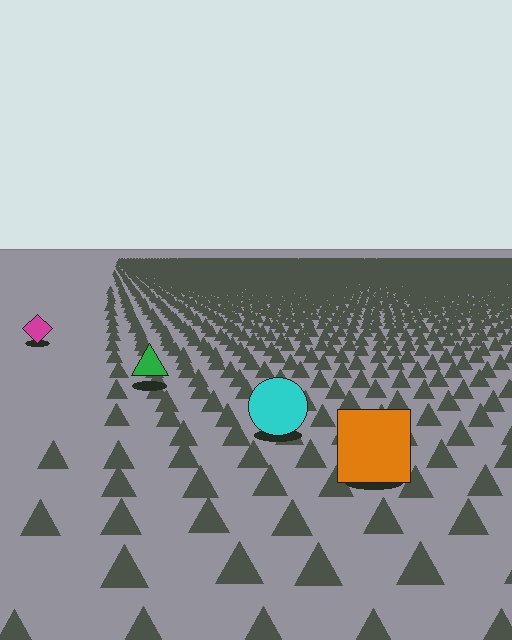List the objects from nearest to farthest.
From nearest to farthest: the orange square, the cyan circle, the green triangle, the magenta diamond.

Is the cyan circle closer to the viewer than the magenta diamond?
Yes. The cyan circle is closer — you can tell from the texture gradient: the ground texture is coarser near it.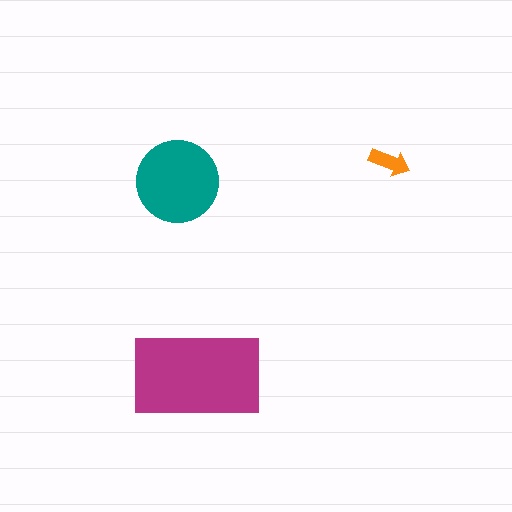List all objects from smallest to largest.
The orange arrow, the teal circle, the magenta rectangle.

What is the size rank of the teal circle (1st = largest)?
2nd.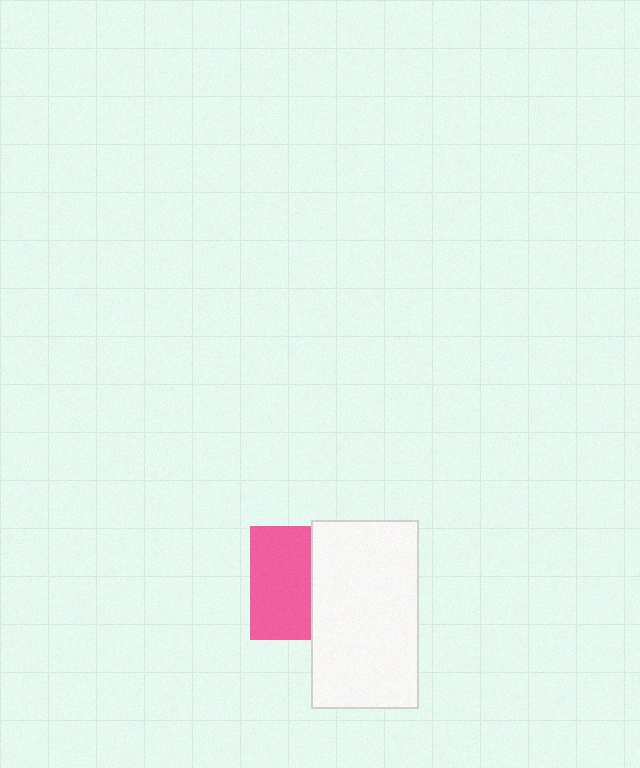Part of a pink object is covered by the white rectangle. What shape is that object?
It is a square.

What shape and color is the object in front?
The object in front is a white rectangle.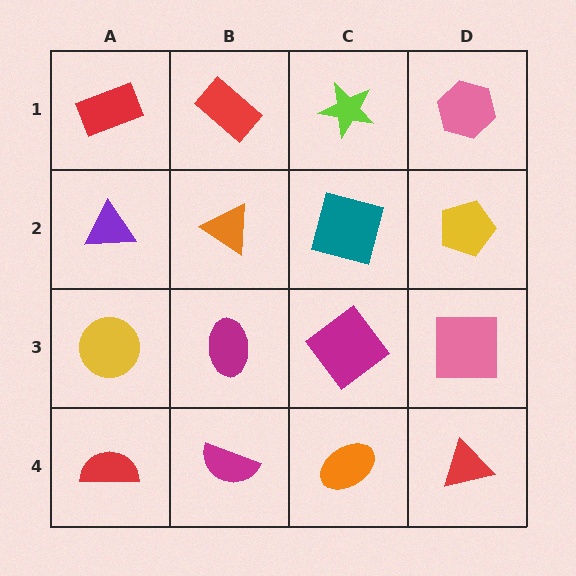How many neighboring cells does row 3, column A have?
3.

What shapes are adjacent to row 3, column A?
A purple triangle (row 2, column A), a red semicircle (row 4, column A), a magenta ellipse (row 3, column B).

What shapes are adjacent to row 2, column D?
A pink hexagon (row 1, column D), a pink square (row 3, column D), a teal square (row 2, column C).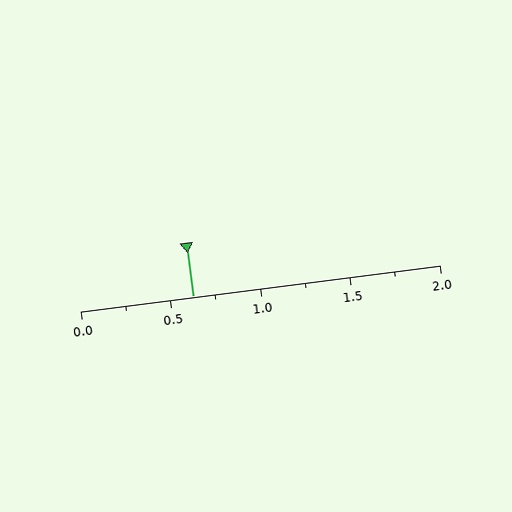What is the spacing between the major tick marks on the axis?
The major ticks are spaced 0.5 apart.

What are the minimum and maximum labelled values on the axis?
The axis runs from 0.0 to 2.0.